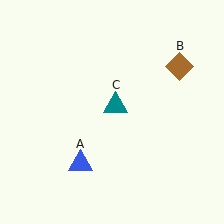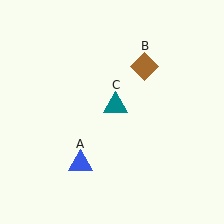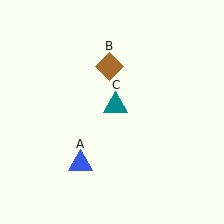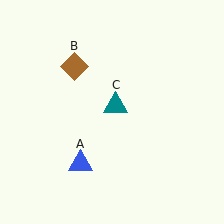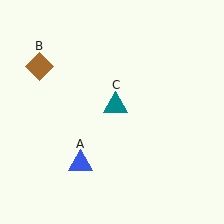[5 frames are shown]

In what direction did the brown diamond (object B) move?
The brown diamond (object B) moved left.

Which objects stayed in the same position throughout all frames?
Blue triangle (object A) and teal triangle (object C) remained stationary.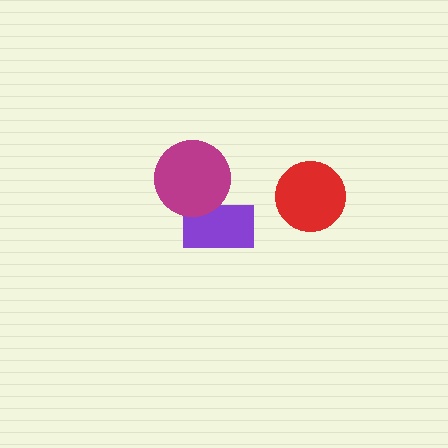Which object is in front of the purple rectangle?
The magenta circle is in front of the purple rectangle.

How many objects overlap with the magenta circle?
1 object overlaps with the magenta circle.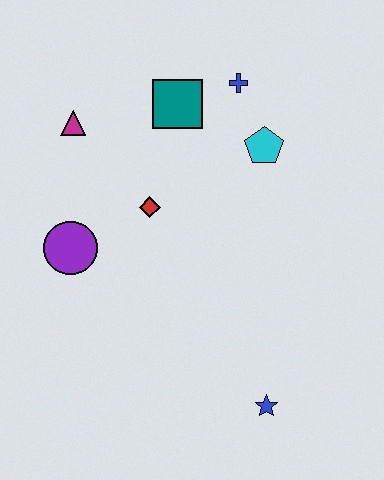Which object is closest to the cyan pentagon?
The blue cross is closest to the cyan pentagon.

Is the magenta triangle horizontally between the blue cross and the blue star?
No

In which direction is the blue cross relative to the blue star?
The blue cross is above the blue star.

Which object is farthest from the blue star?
The magenta triangle is farthest from the blue star.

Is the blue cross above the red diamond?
Yes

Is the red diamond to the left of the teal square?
Yes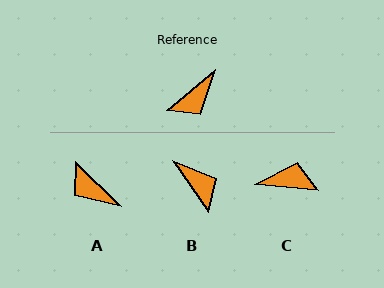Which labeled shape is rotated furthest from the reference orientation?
C, about 134 degrees away.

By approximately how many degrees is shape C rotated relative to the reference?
Approximately 134 degrees counter-clockwise.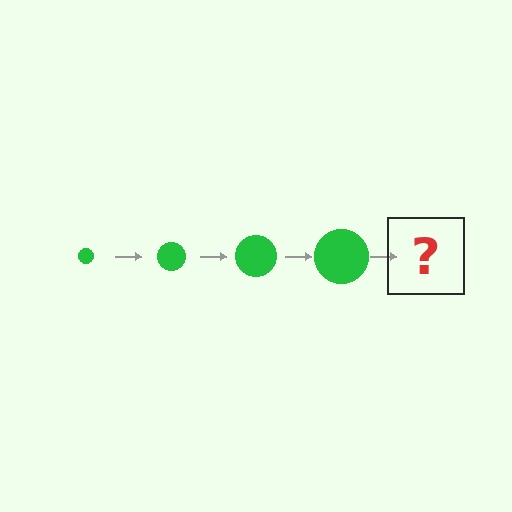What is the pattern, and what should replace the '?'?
The pattern is that the circle gets progressively larger each step. The '?' should be a green circle, larger than the previous one.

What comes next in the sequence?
The next element should be a green circle, larger than the previous one.